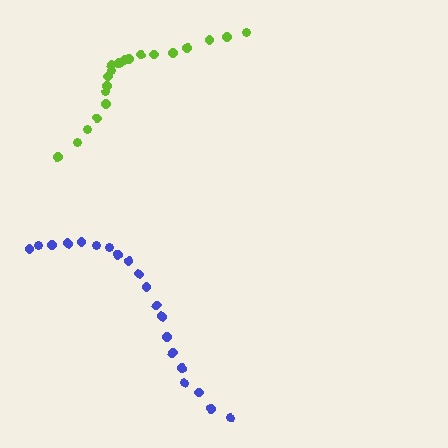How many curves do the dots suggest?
There are 2 distinct paths.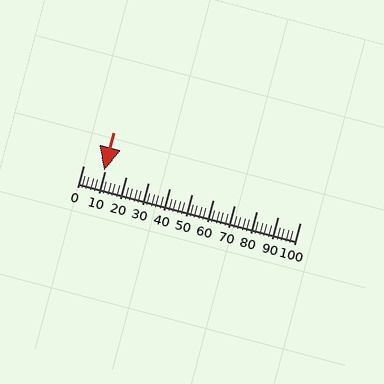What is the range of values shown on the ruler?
The ruler shows values from 0 to 100.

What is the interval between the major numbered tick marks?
The major tick marks are spaced 10 units apart.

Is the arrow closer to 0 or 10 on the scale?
The arrow is closer to 10.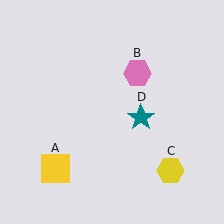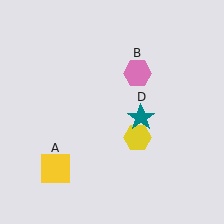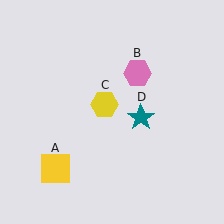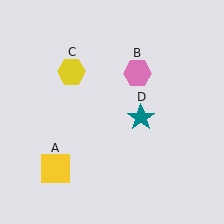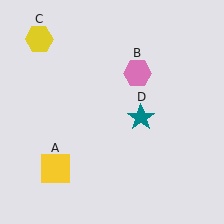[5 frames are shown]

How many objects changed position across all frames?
1 object changed position: yellow hexagon (object C).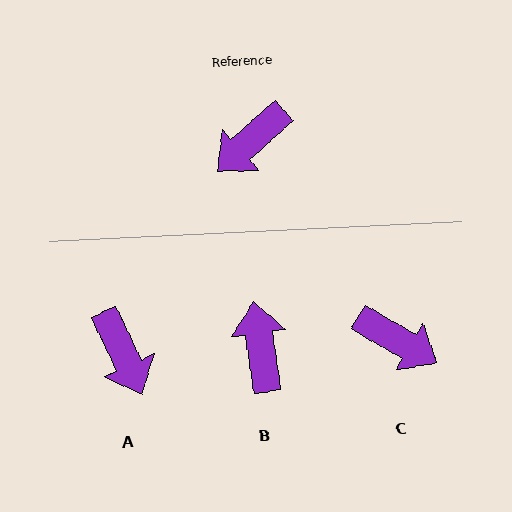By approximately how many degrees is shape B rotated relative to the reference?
Approximately 124 degrees clockwise.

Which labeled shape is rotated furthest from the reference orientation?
B, about 124 degrees away.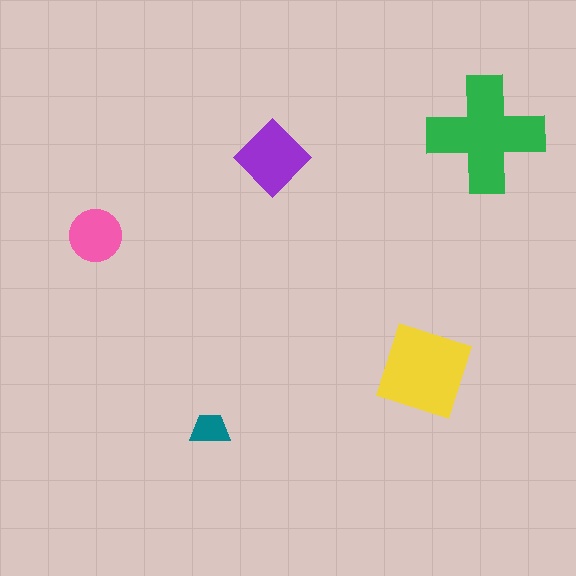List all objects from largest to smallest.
The green cross, the yellow square, the purple diamond, the pink circle, the teal trapezoid.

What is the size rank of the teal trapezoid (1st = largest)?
5th.